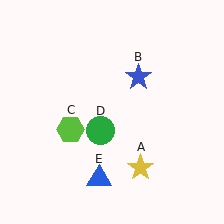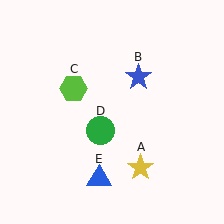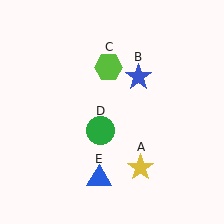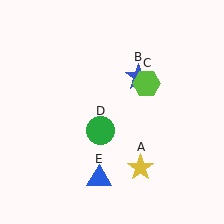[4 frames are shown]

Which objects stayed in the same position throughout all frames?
Yellow star (object A) and blue star (object B) and green circle (object D) and blue triangle (object E) remained stationary.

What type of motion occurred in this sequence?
The lime hexagon (object C) rotated clockwise around the center of the scene.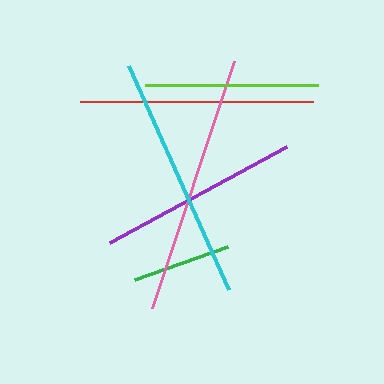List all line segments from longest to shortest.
From longest to shortest: pink, cyan, red, purple, lime, green.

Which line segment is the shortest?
The green line is the shortest at approximately 98 pixels.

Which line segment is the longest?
The pink line is the longest at approximately 260 pixels.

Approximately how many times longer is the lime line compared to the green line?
The lime line is approximately 1.8 times the length of the green line.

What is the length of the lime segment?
The lime segment is approximately 173 pixels long.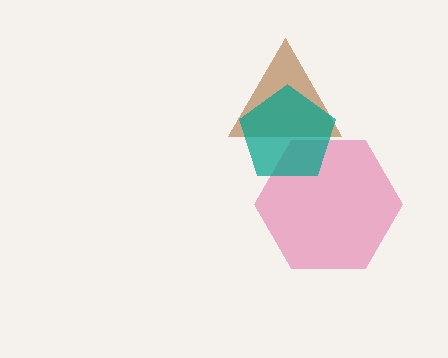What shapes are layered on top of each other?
The layered shapes are: a magenta hexagon, a brown triangle, a teal pentagon.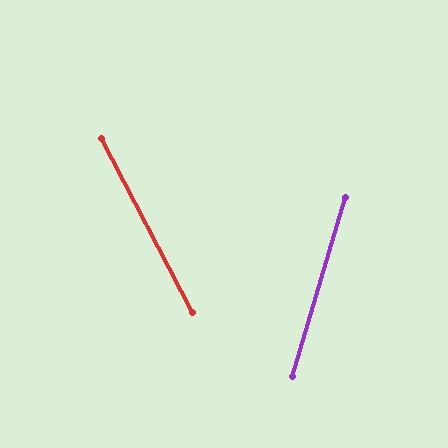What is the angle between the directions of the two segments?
Approximately 44 degrees.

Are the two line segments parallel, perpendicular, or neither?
Neither parallel nor perpendicular — they differ by about 44°.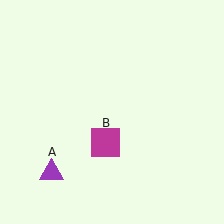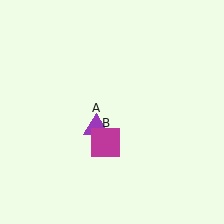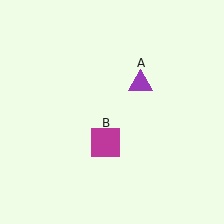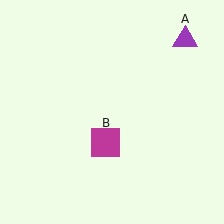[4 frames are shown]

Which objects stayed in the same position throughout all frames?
Magenta square (object B) remained stationary.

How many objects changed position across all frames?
1 object changed position: purple triangle (object A).